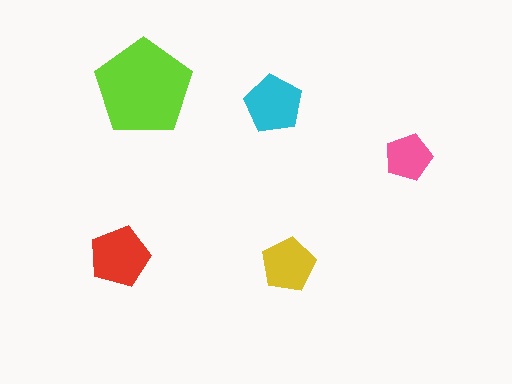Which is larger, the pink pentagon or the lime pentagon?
The lime one.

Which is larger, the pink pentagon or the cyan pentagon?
The cyan one.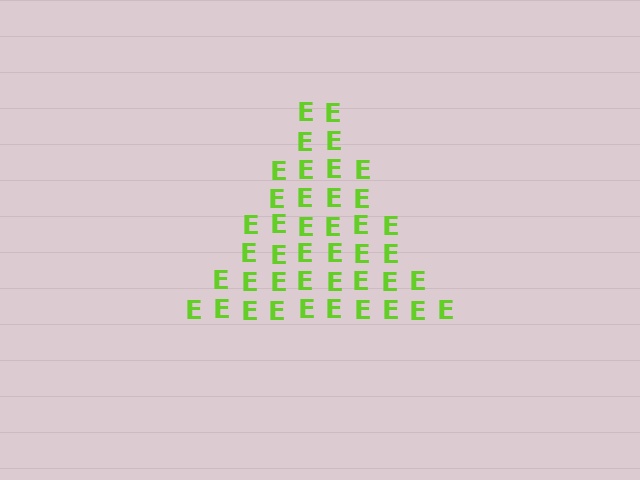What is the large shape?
The large shape is a triangle.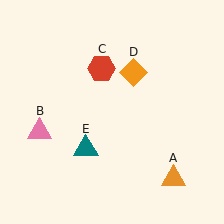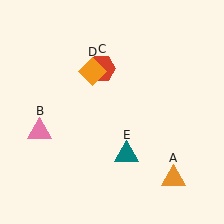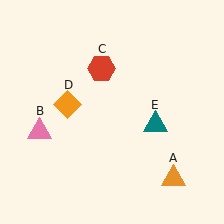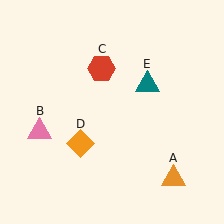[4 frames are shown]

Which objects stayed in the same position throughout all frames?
Orange triangle (object A) and pink triangle (object B) and red hexagon (object C) remained stationary.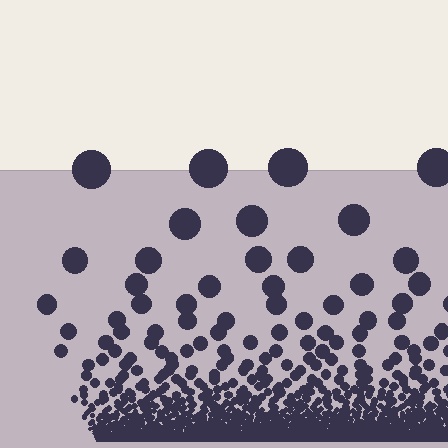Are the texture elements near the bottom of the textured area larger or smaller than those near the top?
Smaller. The gradient is inverted — elements near the bottom are smaller and denser.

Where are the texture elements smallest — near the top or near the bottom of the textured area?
Near the bottom.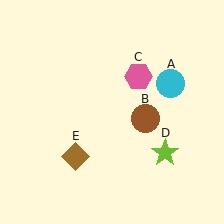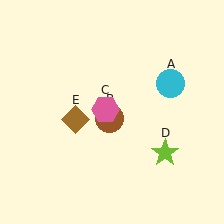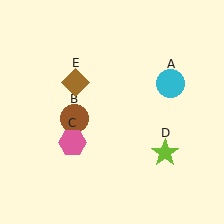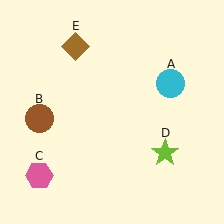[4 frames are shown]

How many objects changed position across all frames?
3 objects changed position: brown circle (object B), pink hexagon (object C), brown diamond (object E).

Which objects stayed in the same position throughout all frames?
Cyan circle (object A) and lime star (object D) remained stationary.